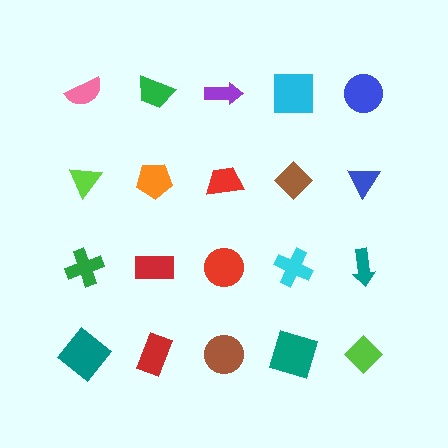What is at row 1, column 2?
A green trapezoid.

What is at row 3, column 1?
A green cross.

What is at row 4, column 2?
A red rectangle.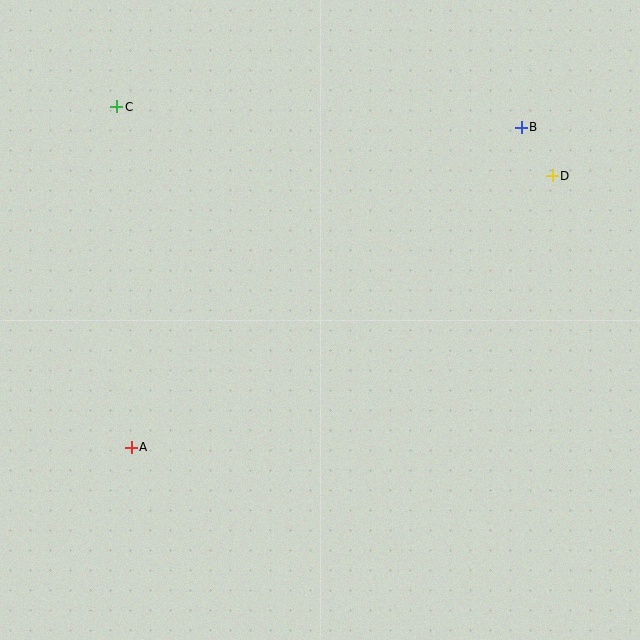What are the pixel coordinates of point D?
Point D is at (552, 176).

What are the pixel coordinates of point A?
Point A is at (131, 447).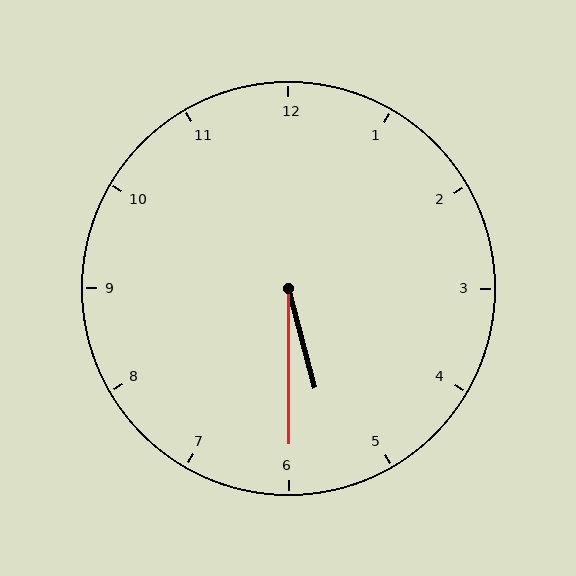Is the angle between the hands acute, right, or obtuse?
It is acute.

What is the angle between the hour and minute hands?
Approximately 15 degrees.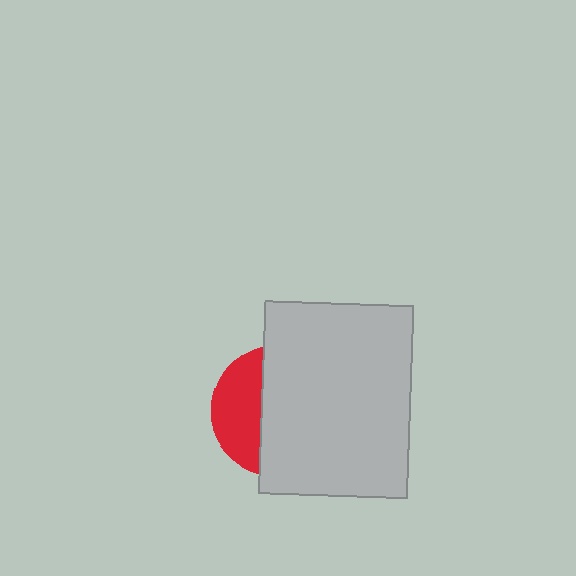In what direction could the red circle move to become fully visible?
The red circle could move left. That would shift it out from behind the light gray rectangle entirely.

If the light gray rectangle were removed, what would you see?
You would see the complete red circle.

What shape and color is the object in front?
The object in front is a light gray rectangle.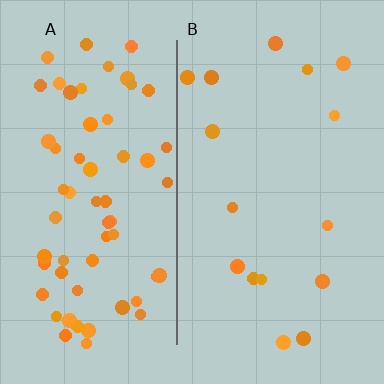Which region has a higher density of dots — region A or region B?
A (the left).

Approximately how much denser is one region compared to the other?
Approximately 3.9× — region A over region B.